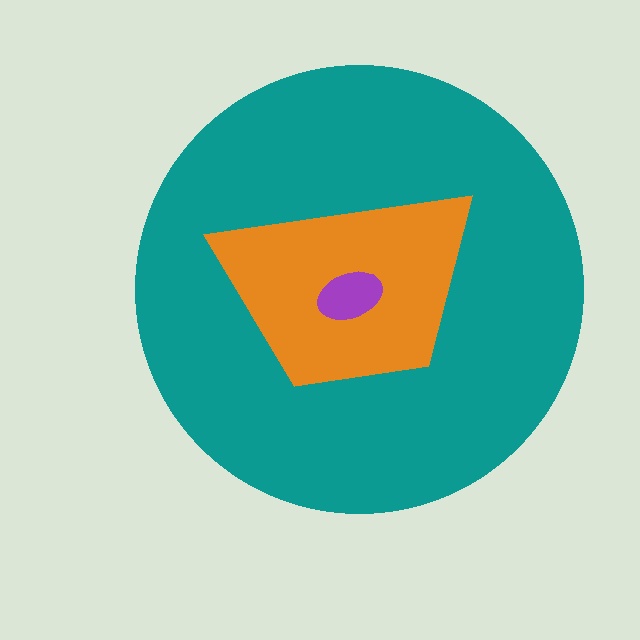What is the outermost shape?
The teal circle.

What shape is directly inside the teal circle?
The orange trapezoid.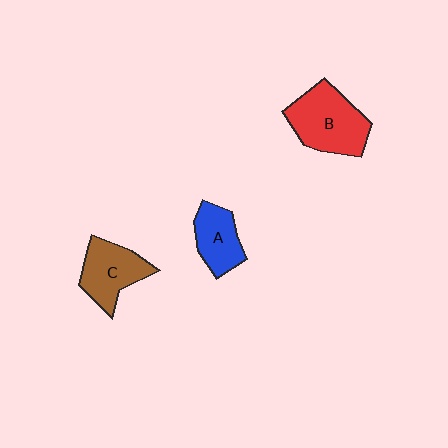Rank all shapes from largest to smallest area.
From largest to smallest: B (red), C (brown), A (blue).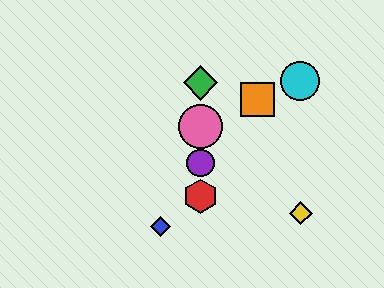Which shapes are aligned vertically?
The red hexagon, the green diamond, the purple circle, the pink circle are aligned vertically.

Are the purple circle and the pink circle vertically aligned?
Yes, both are at x≈201.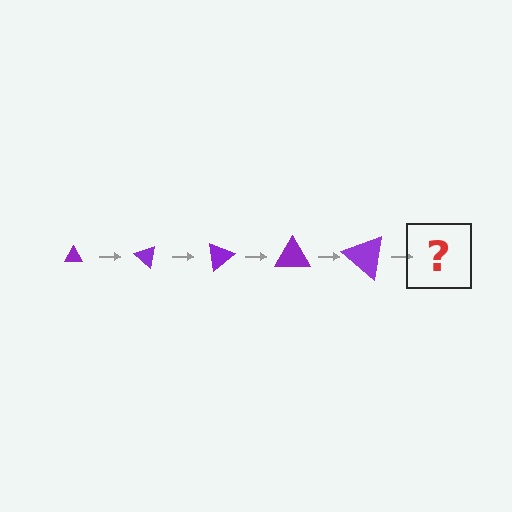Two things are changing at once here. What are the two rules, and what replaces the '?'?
The two rules are that the triangle grows larger each step and it rotates 40 degrees each step. The '?' should be a triangle, larger than the previous one and rotated 200 degrees from the start.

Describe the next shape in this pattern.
It should be a triangle, larger than the previous one and rotated 200 degrees from the start.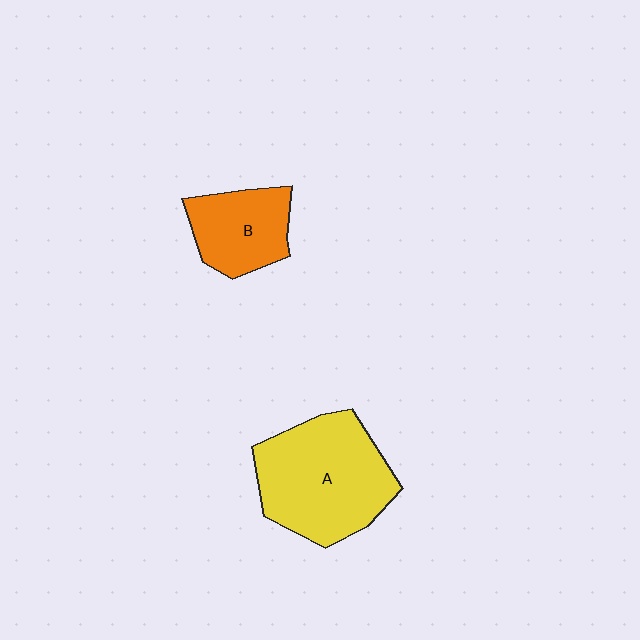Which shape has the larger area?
Shape A (yellow).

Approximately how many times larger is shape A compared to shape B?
Approximately 1.8 times.